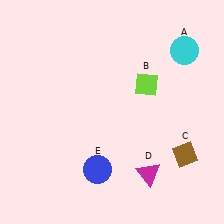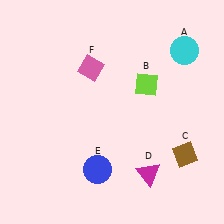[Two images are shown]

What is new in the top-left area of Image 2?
A pink diamond (F) was added in the top-left area of Image 2.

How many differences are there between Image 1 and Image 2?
There is 1 difference between the two images.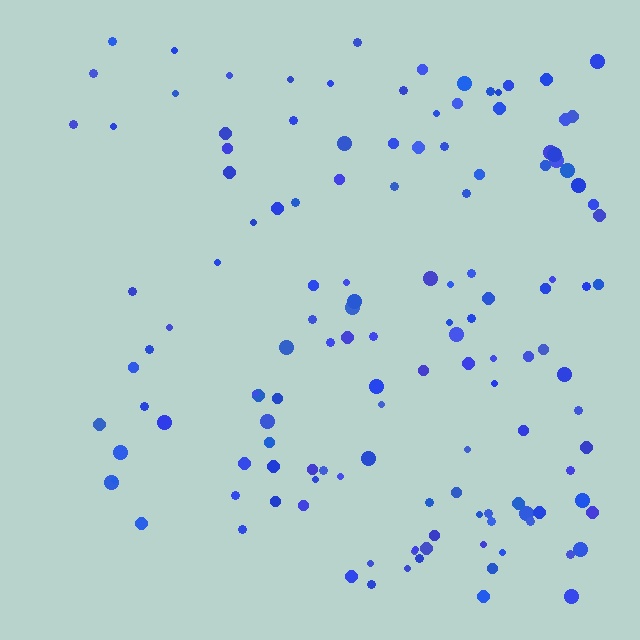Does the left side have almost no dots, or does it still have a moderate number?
Still a moderate number, just noticeably fewer than the right.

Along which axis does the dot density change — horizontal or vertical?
Horizontal.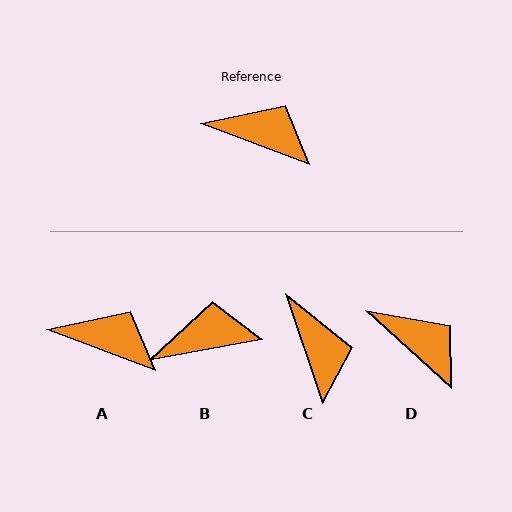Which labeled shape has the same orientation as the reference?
A.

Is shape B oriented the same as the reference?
No, it is off by about 31 degrees.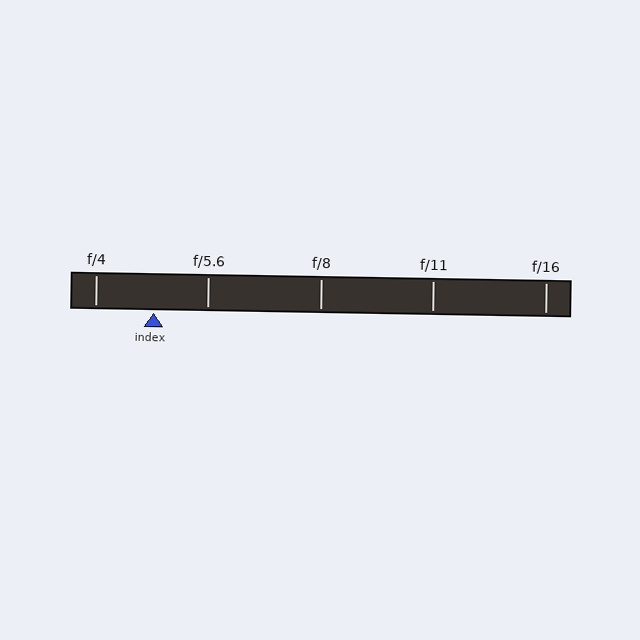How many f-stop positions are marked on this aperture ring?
There are 5 f-stop positions marked.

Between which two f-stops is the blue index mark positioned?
The index mark is between f/4 and f/5.6.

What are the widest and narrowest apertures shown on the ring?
The widest aperture shown is f/4 and the narrowest is f/16.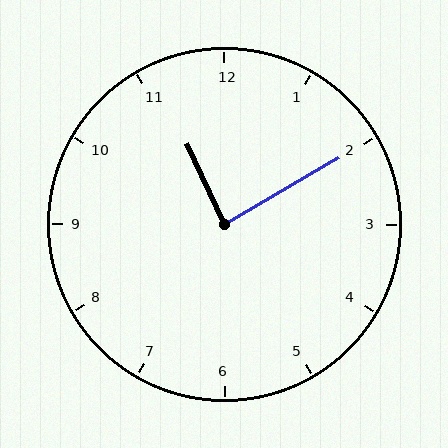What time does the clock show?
11:10.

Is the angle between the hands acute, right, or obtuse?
It is right.